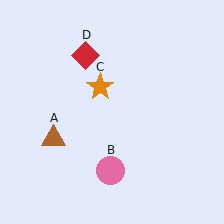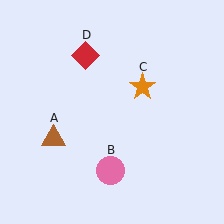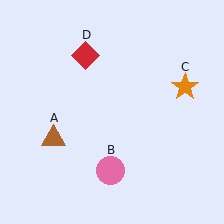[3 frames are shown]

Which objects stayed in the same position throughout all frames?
Brown triangle (object A) and pink circle (object B) and red diamond (object D) remained stationary.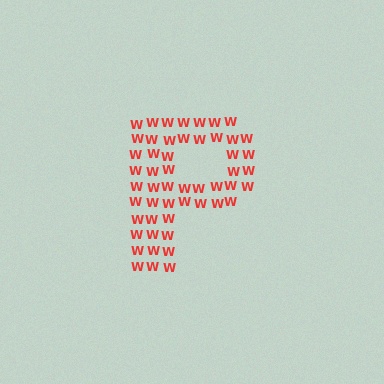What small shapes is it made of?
It is made of small letter W's.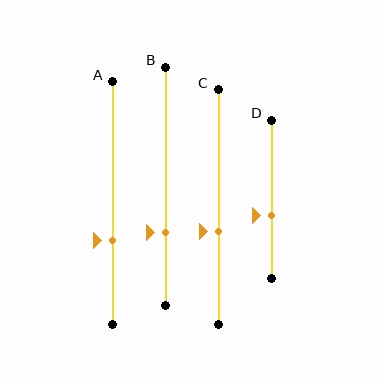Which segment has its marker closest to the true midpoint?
Segment D has its marker closest to the true midpoint.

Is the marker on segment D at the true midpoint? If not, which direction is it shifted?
No, the marker on segment D is shifted downward by about 10% of the segment length.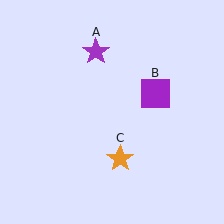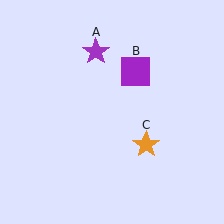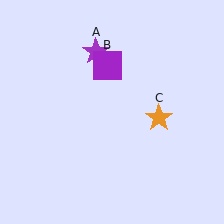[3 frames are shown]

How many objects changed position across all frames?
2 objects changed position: purple square (object B), orange star (object C).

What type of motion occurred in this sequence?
The purple square (object B), orange star (object C) rotated counterclockwise around the center of the scene.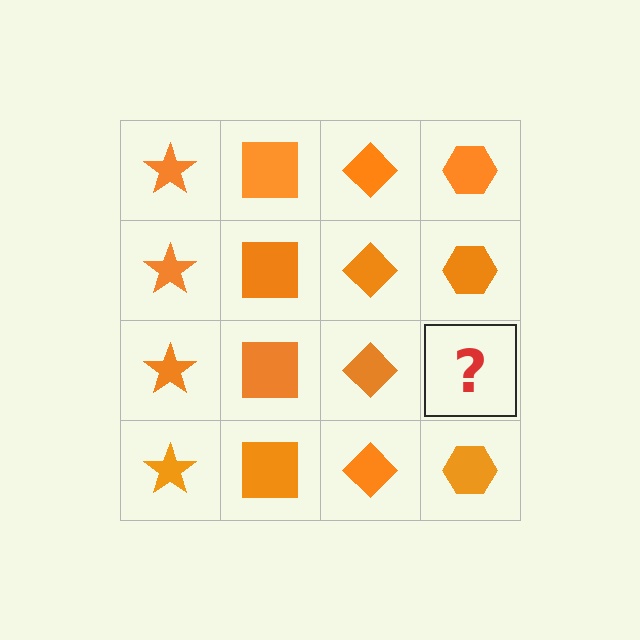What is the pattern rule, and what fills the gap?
The rule is that each column has a consistent shape. The gap should be filled with an orange hexagon.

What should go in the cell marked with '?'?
The missing cell should contain an orange hexagon.